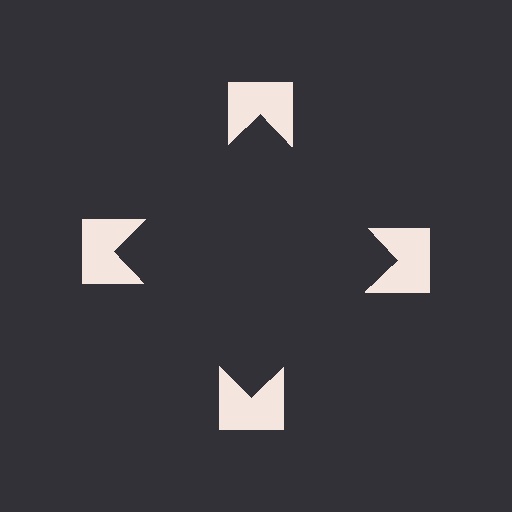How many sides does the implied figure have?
4 sides.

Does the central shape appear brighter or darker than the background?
It typically appears slightly darker than the background, even though no actual brightness change is drawn.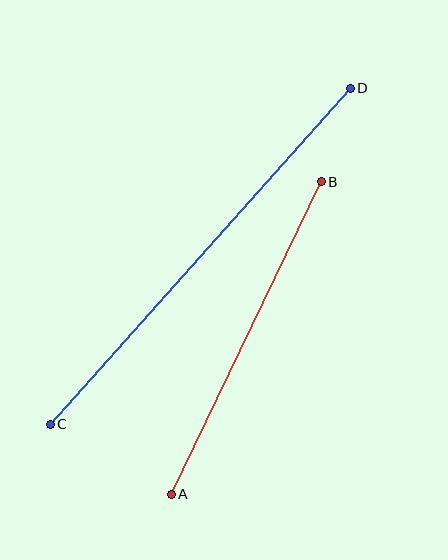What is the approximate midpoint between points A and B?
The midpoint is at approximately (246, 338) pixels.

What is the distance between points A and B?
The distance is approximately 347 pixels.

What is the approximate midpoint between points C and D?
The midpoint is at approximately (200, 256) pixels.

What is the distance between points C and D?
The distance is approximately 451 pixels.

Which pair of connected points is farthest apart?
Points C and D are farthest apart.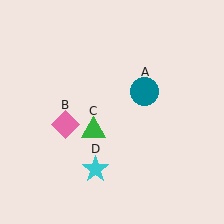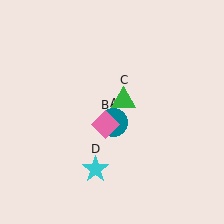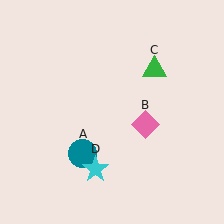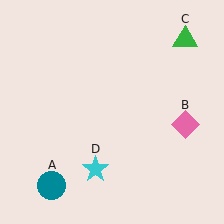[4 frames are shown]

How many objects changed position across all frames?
3 objects changed position: teal circle (object A), pink diamond (object B), green triangle (object C).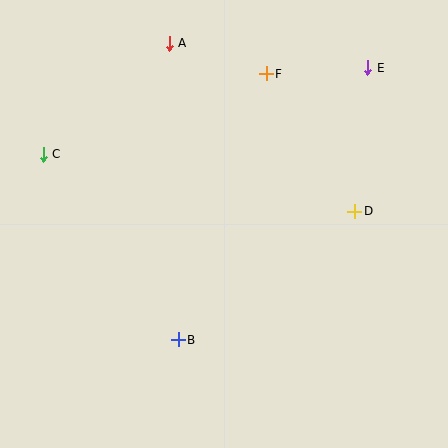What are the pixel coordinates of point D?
Point D is at (355, 211).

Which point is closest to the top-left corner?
Point C is closest to the top-left corner.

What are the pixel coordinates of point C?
Point C is at (43, 154).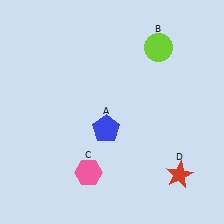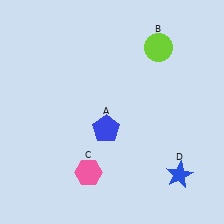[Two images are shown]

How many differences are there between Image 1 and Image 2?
There is 1 difference between the two images.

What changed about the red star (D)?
In Image 1, D is red. In Image 2, it changed to blue.